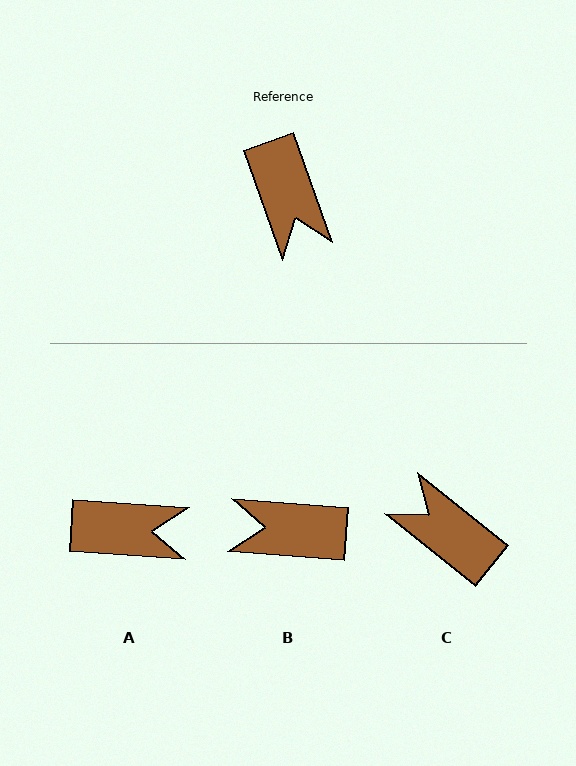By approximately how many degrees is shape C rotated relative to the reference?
Approximately 148 degrees clockwise.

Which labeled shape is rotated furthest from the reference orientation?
C, about 148 degrees away.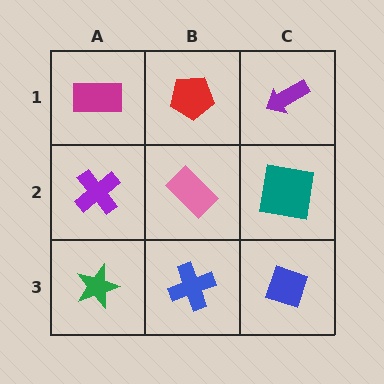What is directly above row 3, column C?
A teal square.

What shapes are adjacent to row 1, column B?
A pink rectangle (row 2, column B), a magenta rectangle (row 1, column A), a purple arrow (row 1, column C).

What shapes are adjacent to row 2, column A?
A magenta rectangle (row 1, column A), a green star (row 3, column A), a pink rectangle (row 2, column B).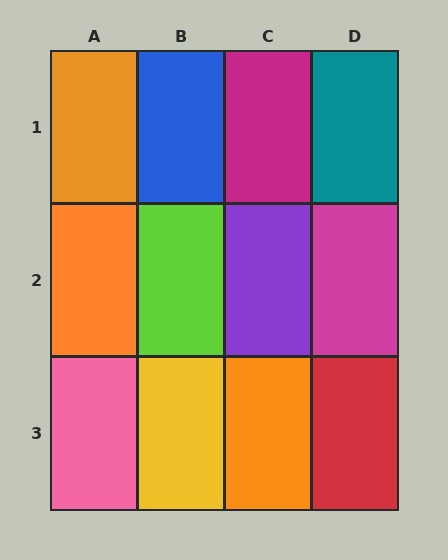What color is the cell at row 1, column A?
Orange.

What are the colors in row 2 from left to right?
Orange, lime, purple, magenta.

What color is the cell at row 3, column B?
Yellow.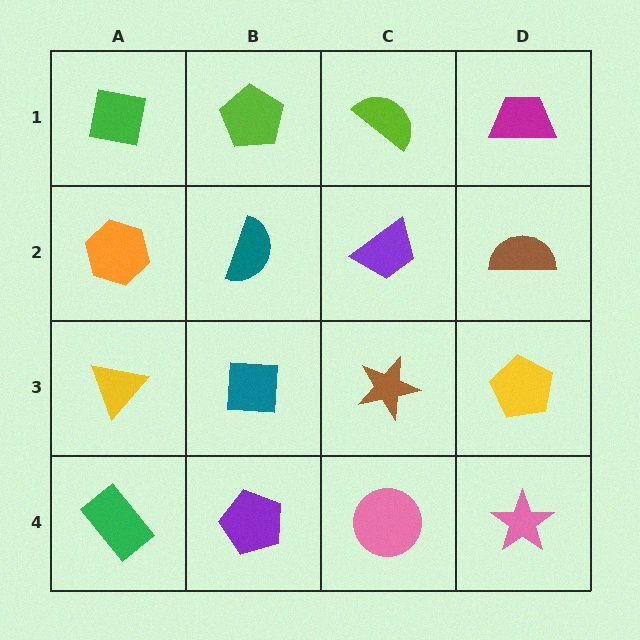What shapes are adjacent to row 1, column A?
An orange hexagon (row 2, column A), a lime pentagon (row 1, column B).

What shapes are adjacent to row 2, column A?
A green square (row 1, column A), a yellow triangle (row 3, column A), a teal semicircle (row 2, column B).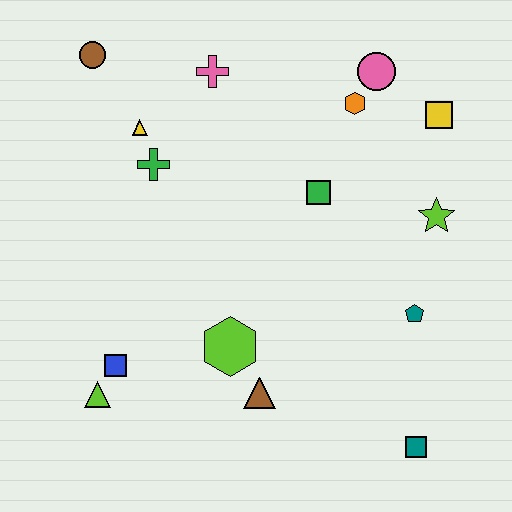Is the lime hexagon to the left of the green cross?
No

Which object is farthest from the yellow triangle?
The teal square is farthest from the yellow triangle.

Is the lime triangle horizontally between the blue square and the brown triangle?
No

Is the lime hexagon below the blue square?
No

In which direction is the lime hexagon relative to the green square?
The lime hexagon is below the green square.